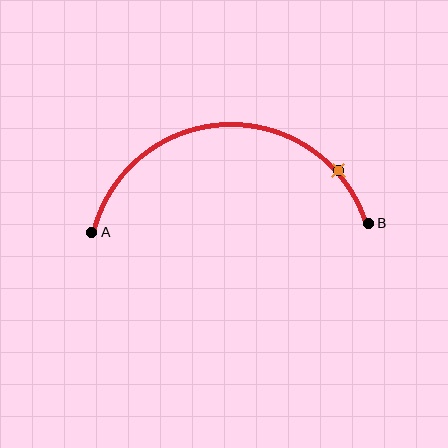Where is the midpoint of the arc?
The arc midpoint is the point on the curve farthest from the straight line joining A and B. It sits above that line.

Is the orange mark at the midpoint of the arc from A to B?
No. The orange mark lies on the arc but is closer to endpoint B. The arc midpoint would be at the point on the curve equidistant along the arc from both A and B.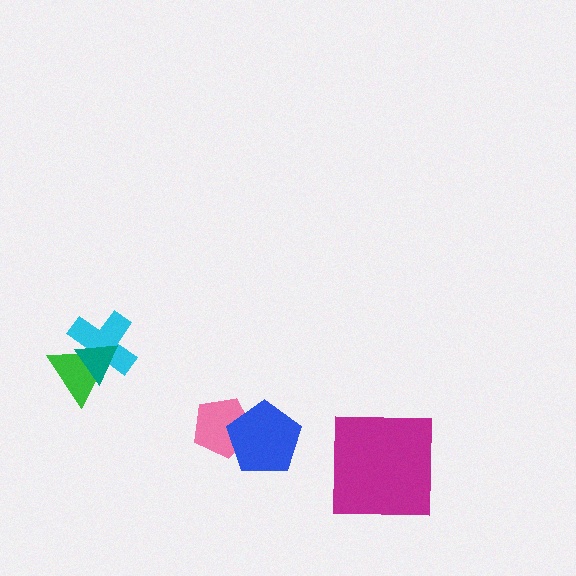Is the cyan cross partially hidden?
Yes, it is partially covered by another shape.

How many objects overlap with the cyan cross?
2 objects overlap with the cyan cross.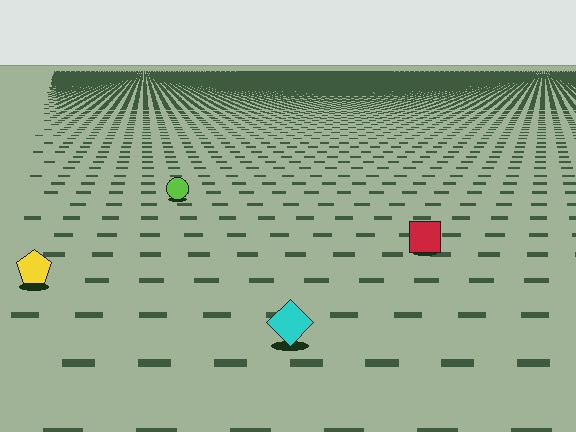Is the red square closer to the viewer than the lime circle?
Yes. The red square is closer — you can tell from the texture gradient: the ground texture is coarser near it.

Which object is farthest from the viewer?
The lime circle is farthest from the viewer. It appears smaller and the ground texture around it is denser.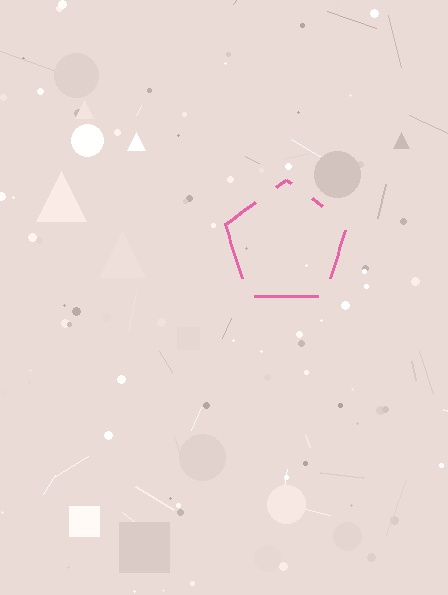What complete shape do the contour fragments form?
The contour fragments form a pentagon.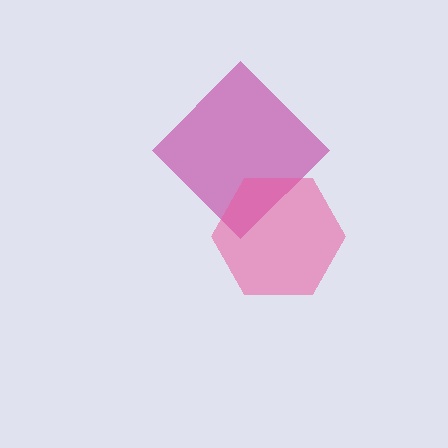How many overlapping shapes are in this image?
There are 2 overlapping shapes in the image.